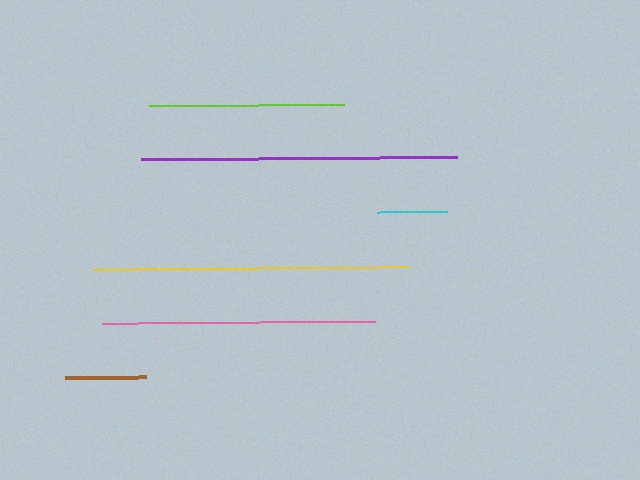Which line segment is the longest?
The yellow line is the longest at approximately 317 pixels.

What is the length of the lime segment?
The lime segment is approximately 195 pixels long.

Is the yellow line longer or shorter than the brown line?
The yellow line is longer than the brown line.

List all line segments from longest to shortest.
From longest to shortest: yellow, purple, pink, lime, brown, cyan.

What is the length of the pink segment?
The pink segment is approximately 273 pixels long.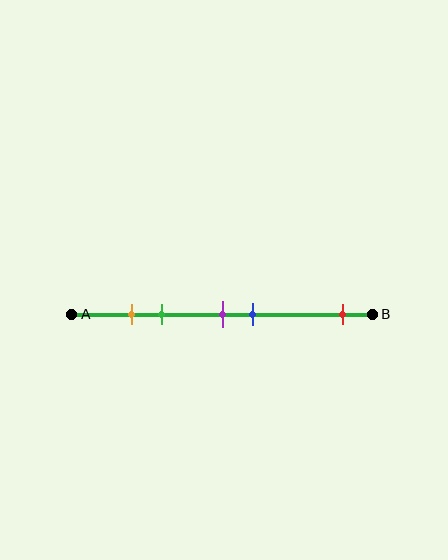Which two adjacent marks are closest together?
The orange and green marks are the closest adjacent pair.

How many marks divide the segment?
There are 5 marks dividing the segment.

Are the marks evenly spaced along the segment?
No, the marks are not evenly spaced.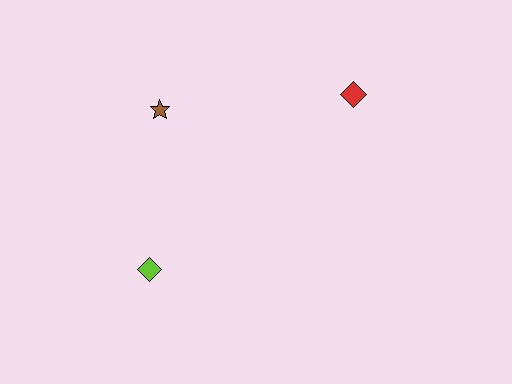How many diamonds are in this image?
There are 2 diamonds.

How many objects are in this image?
There are 3 objects.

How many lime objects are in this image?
There is 1 lime object.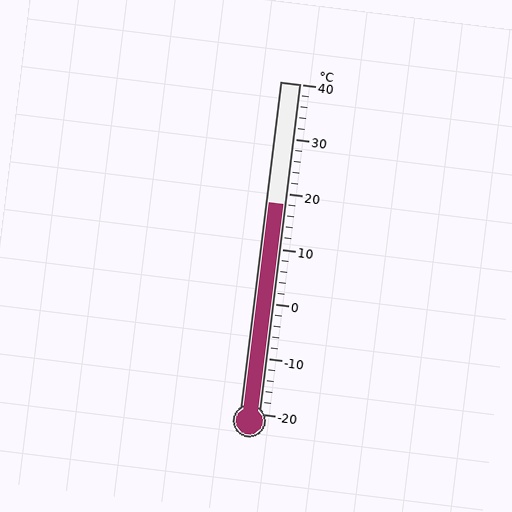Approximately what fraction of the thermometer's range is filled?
The thermometer is filled to approximately 65% of its range.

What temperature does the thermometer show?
The thermometer shows approximately 18°C.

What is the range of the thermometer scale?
The thermometer scale ranges from -20°C to 40°C.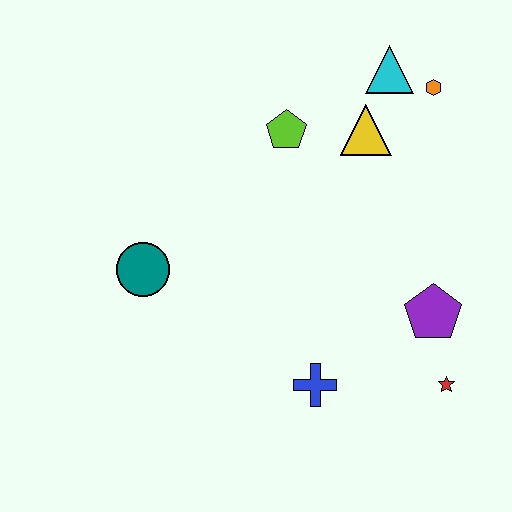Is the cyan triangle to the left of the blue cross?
No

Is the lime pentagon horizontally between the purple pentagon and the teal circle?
Yes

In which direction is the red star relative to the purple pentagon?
The red star is below the purple pentagon.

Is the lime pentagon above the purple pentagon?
Yes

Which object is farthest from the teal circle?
The orange hexagon is farthest from the teal circle.